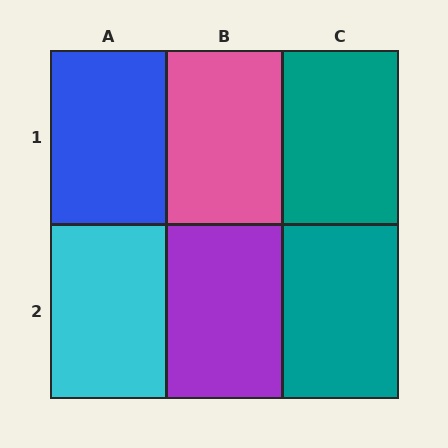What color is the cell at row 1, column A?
Blue.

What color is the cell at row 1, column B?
Pink.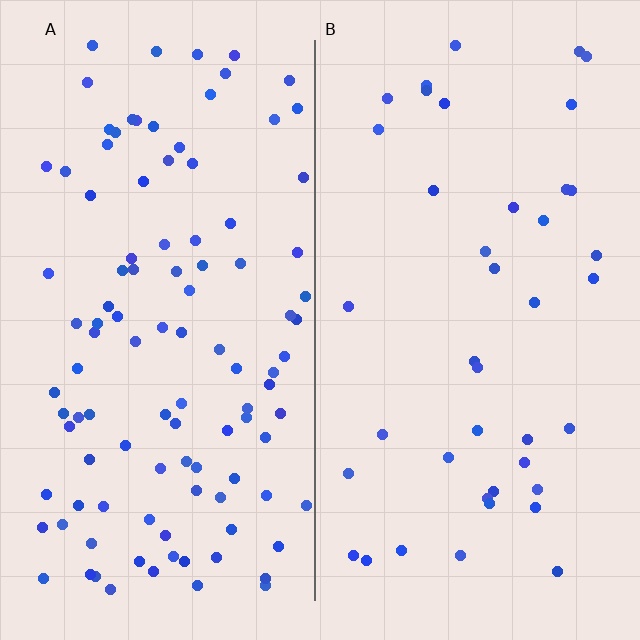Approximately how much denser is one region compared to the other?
Approximately 2.6× — region A over region B.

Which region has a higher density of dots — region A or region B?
A (the left).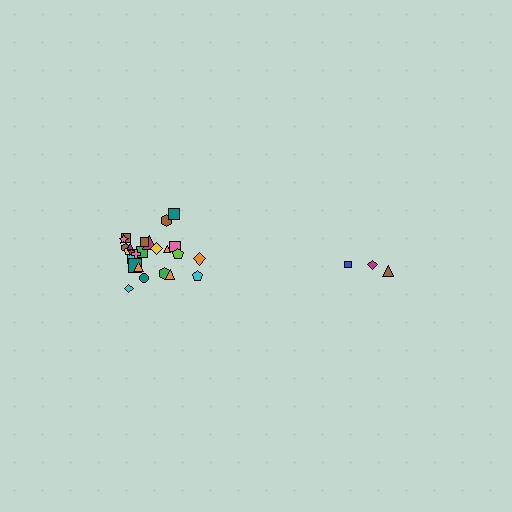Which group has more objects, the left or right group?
The left group.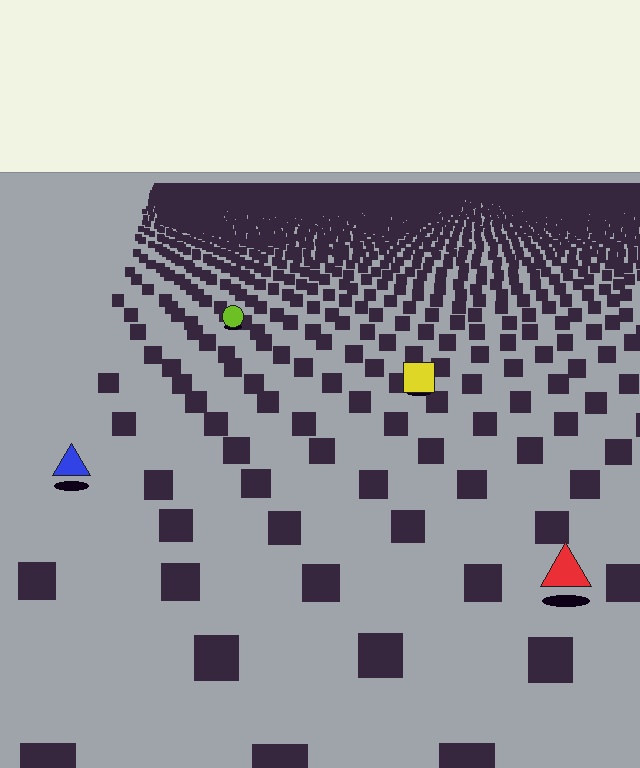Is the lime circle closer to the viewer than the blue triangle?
No. The blue triangle is closer — you can tell from the texture gradient: the ground texture is coarser near it.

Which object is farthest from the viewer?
The lime circle is farthest from the viewer. It appears smaller and the ground texture around it is denser.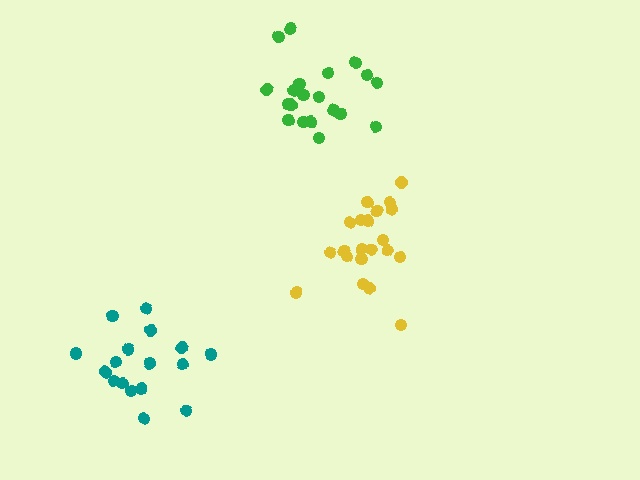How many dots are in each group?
Group 1: 21 dots, Group 2: 20 dots, Group 3: 17 dots (58 total).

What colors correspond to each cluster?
The clusters are colored: yellow, green, teal.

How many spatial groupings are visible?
There are 3 spatial groupings.